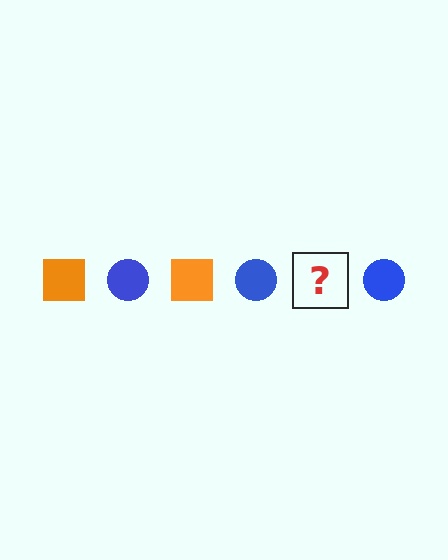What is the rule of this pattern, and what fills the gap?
The rule is that the pattern alternates between orange square and blue circle. The gap should be filled with an orange square.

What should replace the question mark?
The question mark should be replaced with an orange square.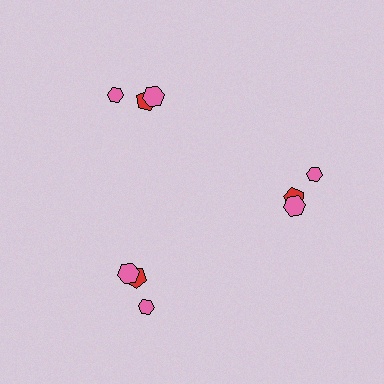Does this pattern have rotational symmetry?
Yes, this pattern has 3-fold rotational symmetry. It looks the same after rotating 120 degrees around the center.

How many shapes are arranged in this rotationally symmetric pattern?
There are 9 shapes, arranged in 3 groups of 3.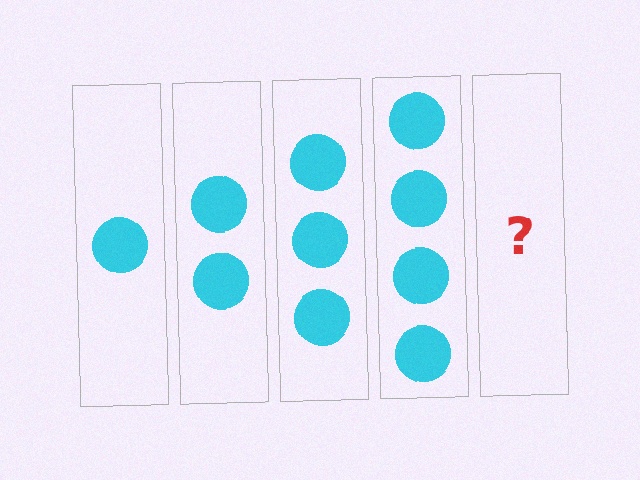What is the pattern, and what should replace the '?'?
The pattern is that each step adds one more circle. The '?' should be 5 circles.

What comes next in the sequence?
The next element should be 5 circles.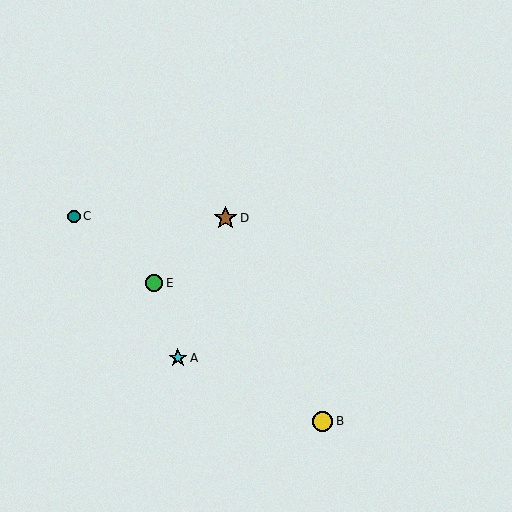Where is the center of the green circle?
The center of the green circle is at (154, 283).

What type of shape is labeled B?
Shape B is a yellow circle.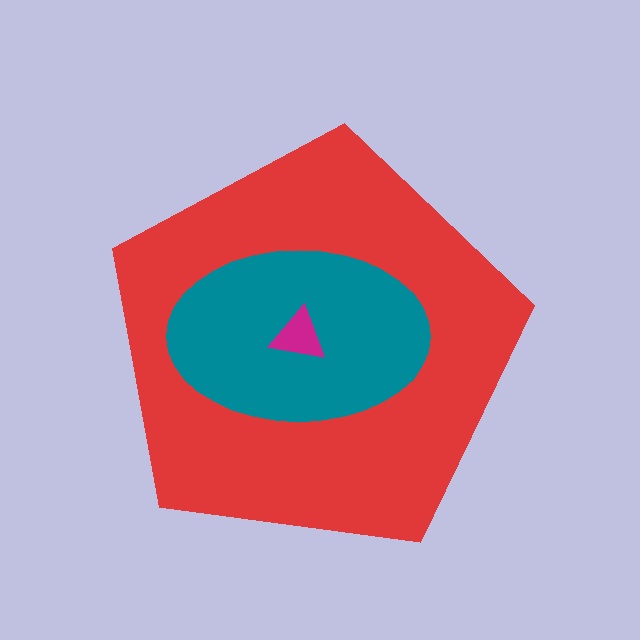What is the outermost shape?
The red pentagon.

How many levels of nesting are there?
3.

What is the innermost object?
The magenta triangle.